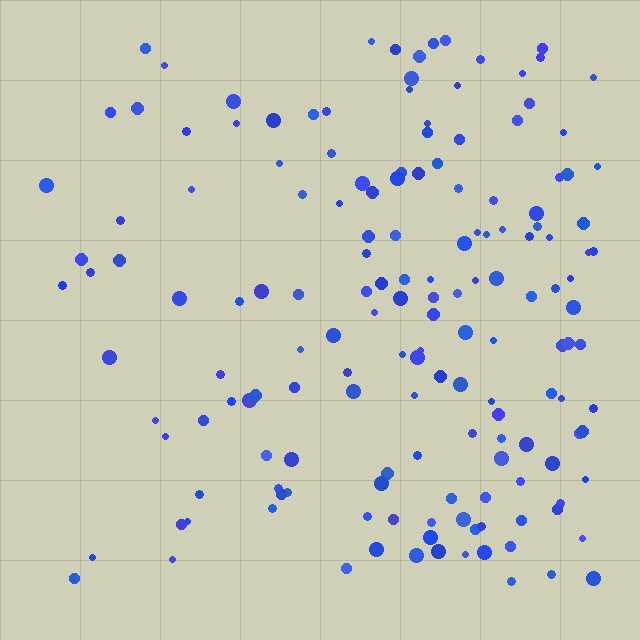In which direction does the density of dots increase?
From left to right, with the right side densest.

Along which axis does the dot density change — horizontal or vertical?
Horizontal.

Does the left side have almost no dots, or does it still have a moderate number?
Still a moderate number, just noticeably fewer than the right.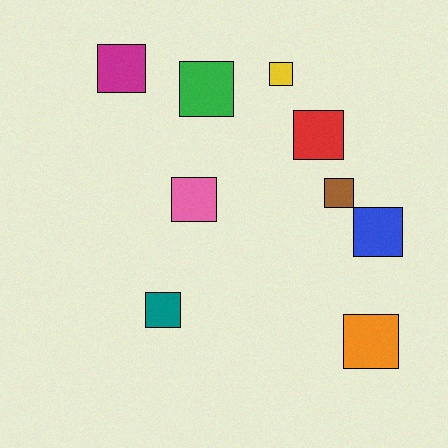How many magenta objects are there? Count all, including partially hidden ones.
There is 1 magenta object.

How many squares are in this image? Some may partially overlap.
There are 9 squares.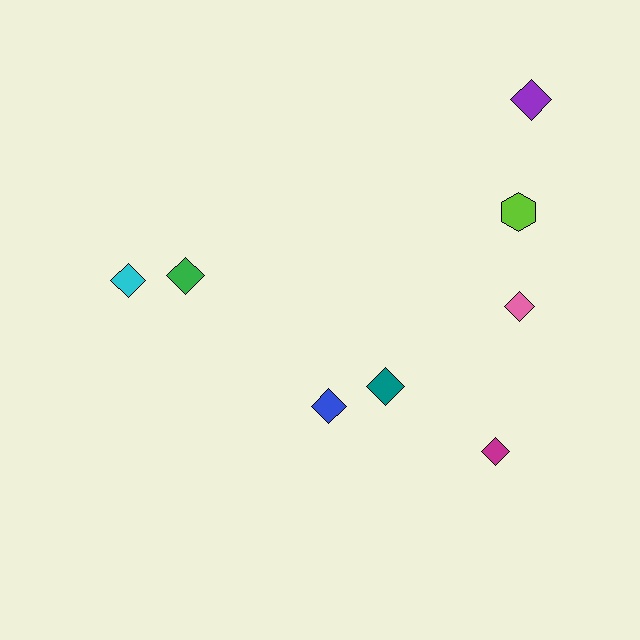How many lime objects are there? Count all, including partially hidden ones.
There is 1 lime object.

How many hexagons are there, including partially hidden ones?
There is 1 hexagon.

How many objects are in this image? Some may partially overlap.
There are 8 objects.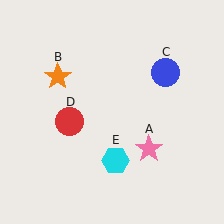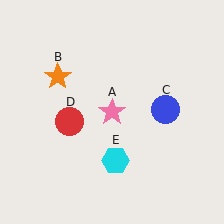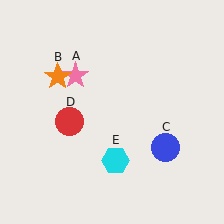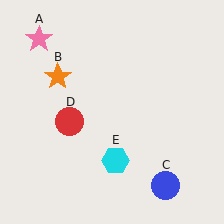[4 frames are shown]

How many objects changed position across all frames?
2 objects changed position: pink star (object A), blue circle (object C).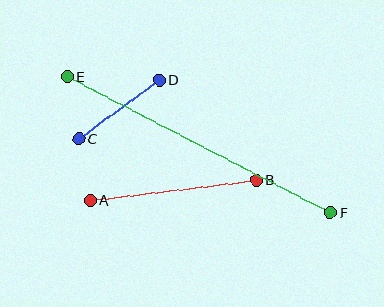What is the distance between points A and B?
The distance is approximately 167 pixels.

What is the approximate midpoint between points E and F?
The midpoint is at approximately (199, 144) pixels.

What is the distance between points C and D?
The distance is approximately 100 pixels.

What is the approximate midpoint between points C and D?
The midpoint is at approximately (119, 109) pixels.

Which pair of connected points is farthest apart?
Points E and F are farthest apart.